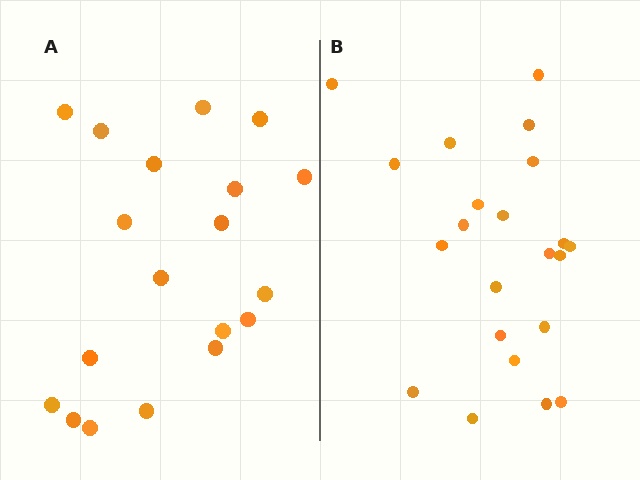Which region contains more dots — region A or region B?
Region B (the right region) has more dots.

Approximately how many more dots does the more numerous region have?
Region B has just a few more — roughly 2 or 3 more dots than region A.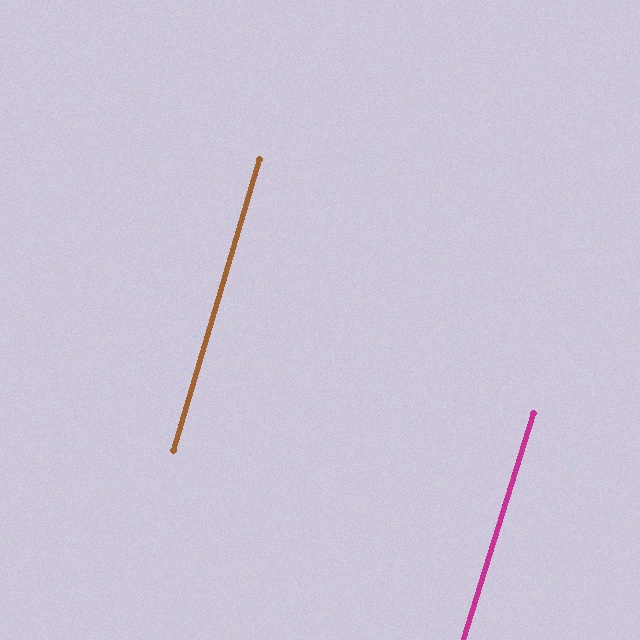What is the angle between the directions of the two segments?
Approximately 1 degree.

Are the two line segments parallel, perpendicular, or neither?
Parallel — their directions differ by only 0.7°.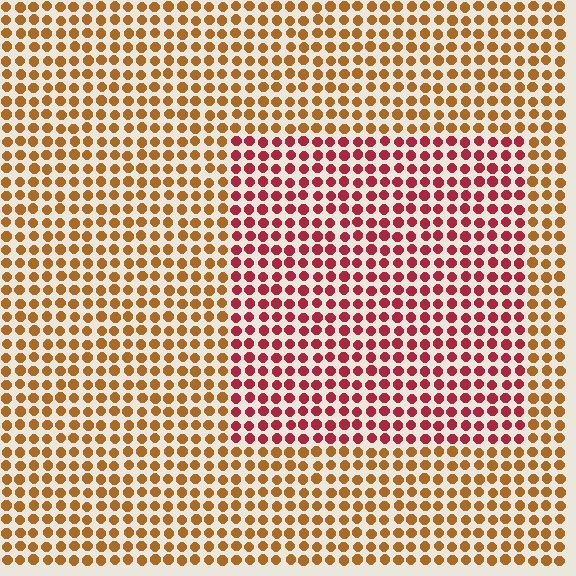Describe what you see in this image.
The image is filled with small brown elements in a uniform arrangement. A rectangle-shaped region is visible where the elements are tinted to a slightly different hue, forming a subtle color boundary.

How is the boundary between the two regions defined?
The boundary is defined purely by a slight shift in hue (about 44 degrees). Spacing, size, and orientation are identical on both sides.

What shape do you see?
I see a rectangle.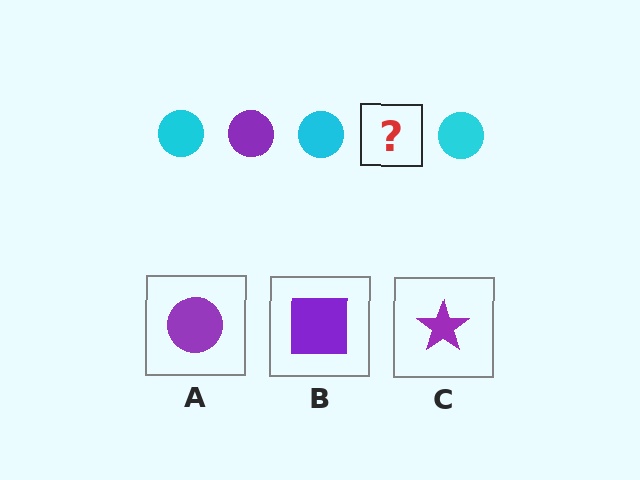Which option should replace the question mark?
Option A.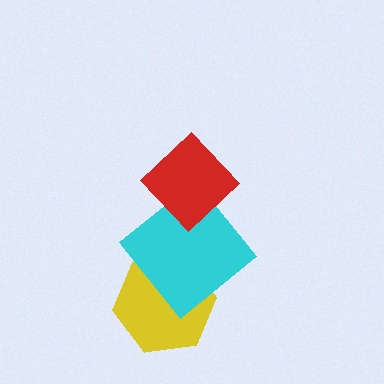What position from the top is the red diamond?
The red diamond is 1st from the top.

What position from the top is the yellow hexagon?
The yellow hexagon is 3rd from the top.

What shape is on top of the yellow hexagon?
The cyan diamond is on top of the yellow hexagon.